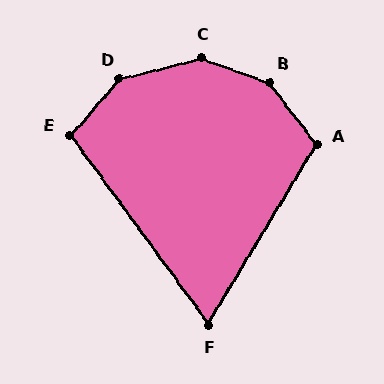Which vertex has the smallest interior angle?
F, at approximately 67 degrees.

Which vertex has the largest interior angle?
B, at approximately 147 degrees.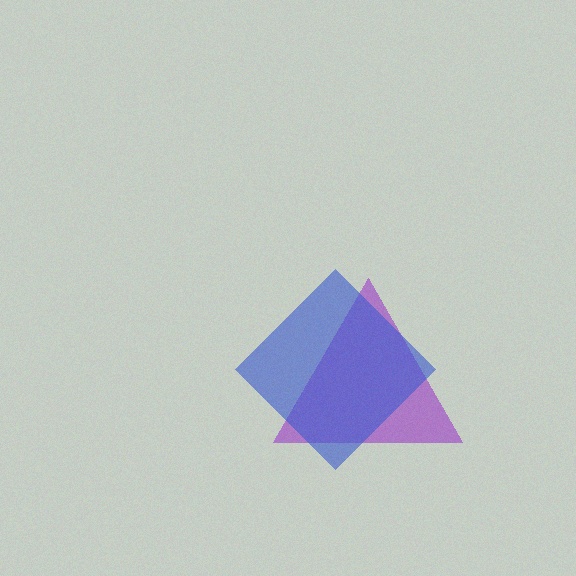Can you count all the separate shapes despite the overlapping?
Yes, there are 2 separate shapes.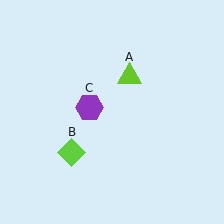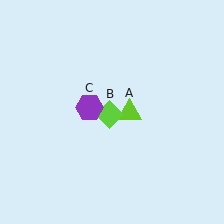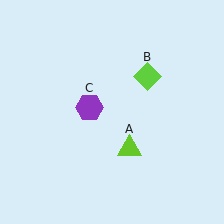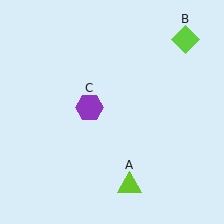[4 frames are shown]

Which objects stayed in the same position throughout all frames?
Purple hexagon (object C) remained stationary.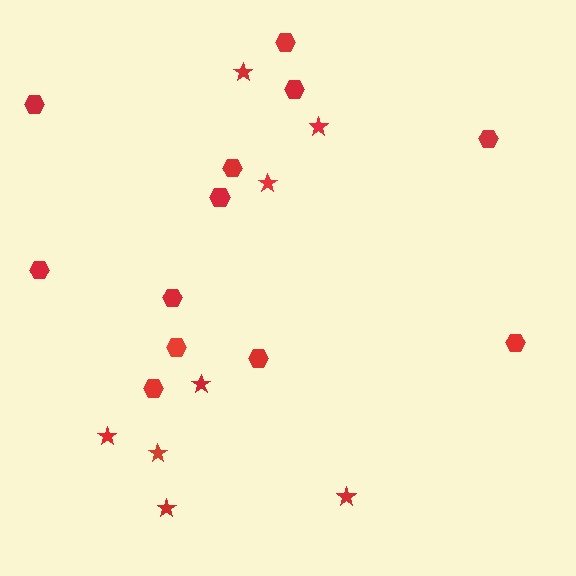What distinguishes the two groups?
There are 2 groups: one group of stars (8) and one group of hexagons (12).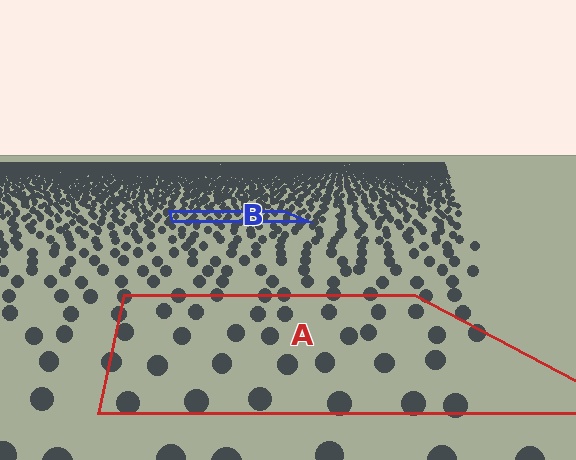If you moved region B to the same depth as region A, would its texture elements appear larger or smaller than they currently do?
They would appear larger. At a closer depth, the same texture elements are projected at a bigger on-screen size.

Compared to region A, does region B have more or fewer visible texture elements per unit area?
Region B has more texture elements per unit area — they are packed more densely because it is farther away.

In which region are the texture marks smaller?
The texture marks are smaller in region B, because it is farther away.